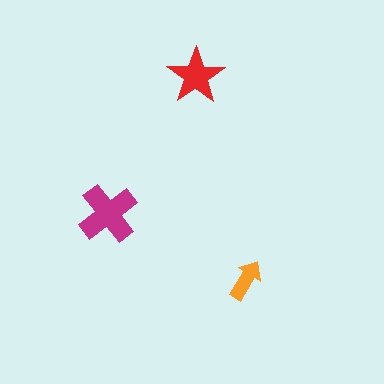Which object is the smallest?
The orange arrow.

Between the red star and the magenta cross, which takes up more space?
The magenta cross.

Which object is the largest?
The magenta cross.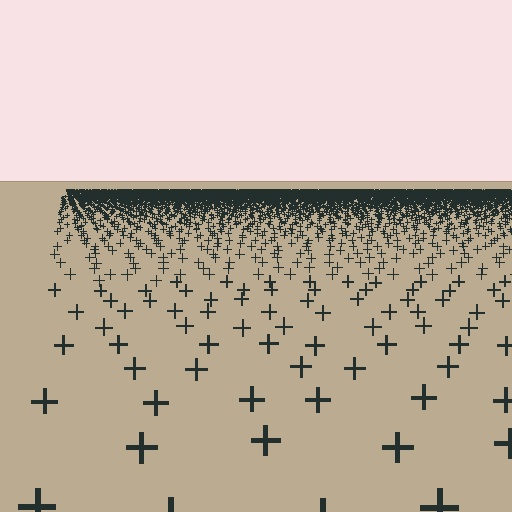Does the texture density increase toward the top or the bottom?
Density increases toward the top.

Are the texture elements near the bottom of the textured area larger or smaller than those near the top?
Larger. Near the bottom, elements are closer to the viewer and appear at a bigger on-screen size.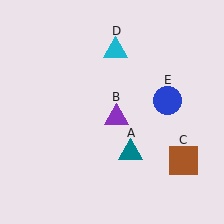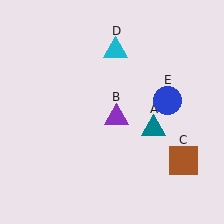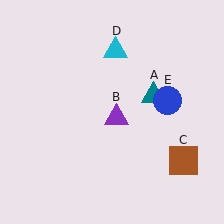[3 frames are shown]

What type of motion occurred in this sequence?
The teal triangle (object A) rotated counterclockwise around the center of the scene.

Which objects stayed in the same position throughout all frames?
Purple triangle (object B) and brown square (object C) and cyan triangle (object D) and blue circle (object E) remained stationary.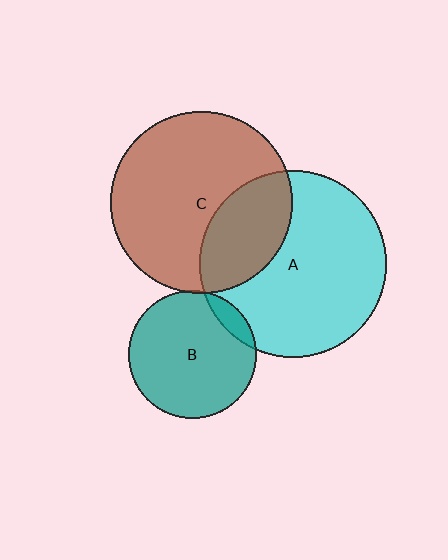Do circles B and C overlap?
Yes.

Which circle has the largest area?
Circle A (cyan).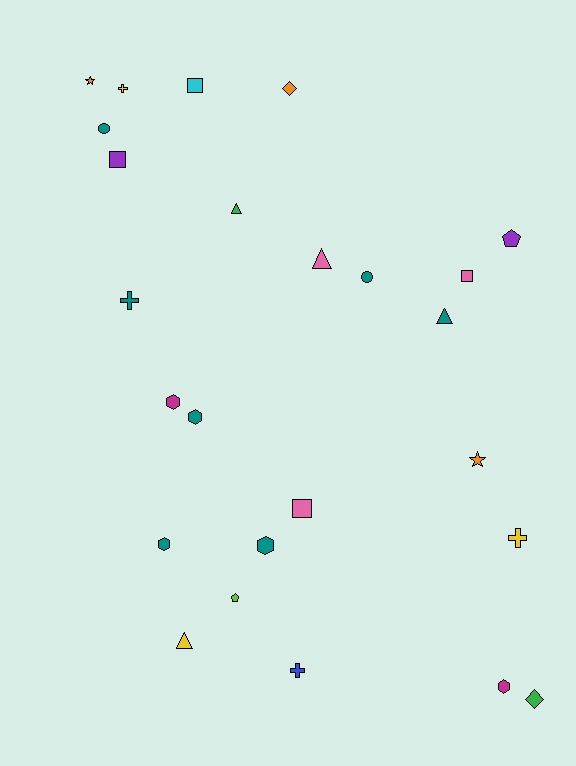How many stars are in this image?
There are 2 stars.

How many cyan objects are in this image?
There is 1 cyan object.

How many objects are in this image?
There are 25 objects.